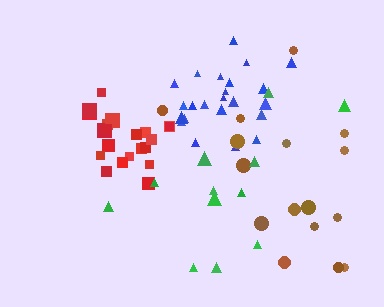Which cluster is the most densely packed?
Blue.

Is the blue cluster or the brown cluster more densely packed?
Blue.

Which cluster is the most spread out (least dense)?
Green.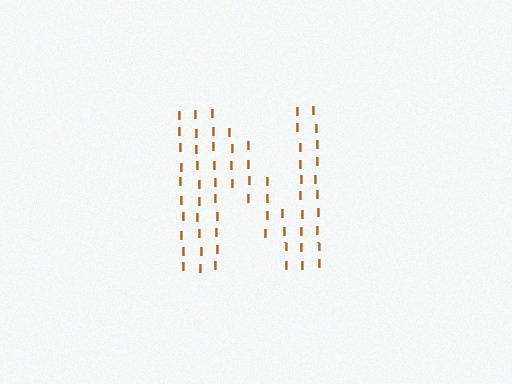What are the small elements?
The small elements are letter I's.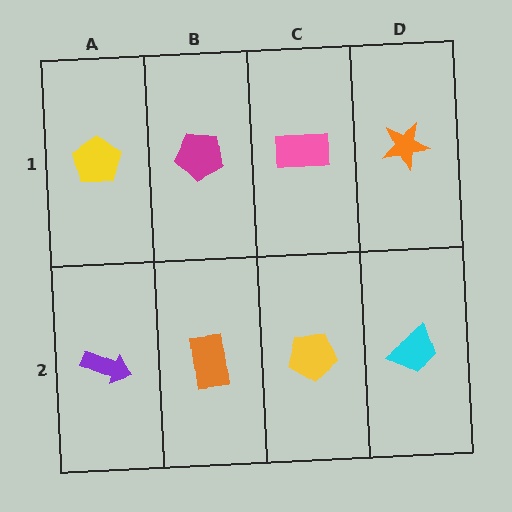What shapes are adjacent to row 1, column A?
A purple arrow (row 2, column A), a magenta pentagon (row 1, column B).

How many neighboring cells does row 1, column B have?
3.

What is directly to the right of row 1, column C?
An orange star.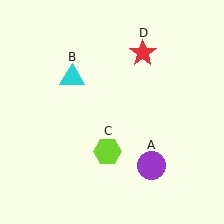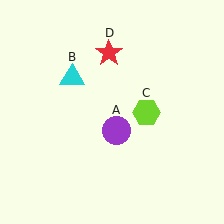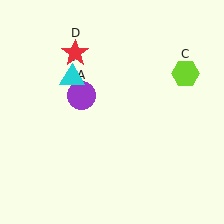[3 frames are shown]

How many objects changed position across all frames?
3 objects changed position: purple circle (object A), lime hexagon (object C), red star (object D).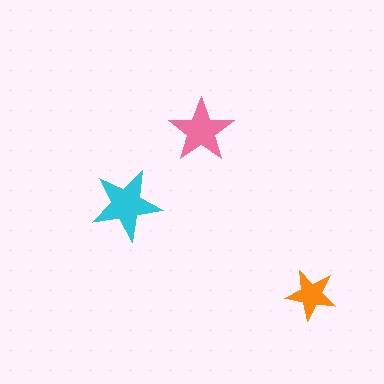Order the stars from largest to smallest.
the cyan one, the pink one, the orange one.